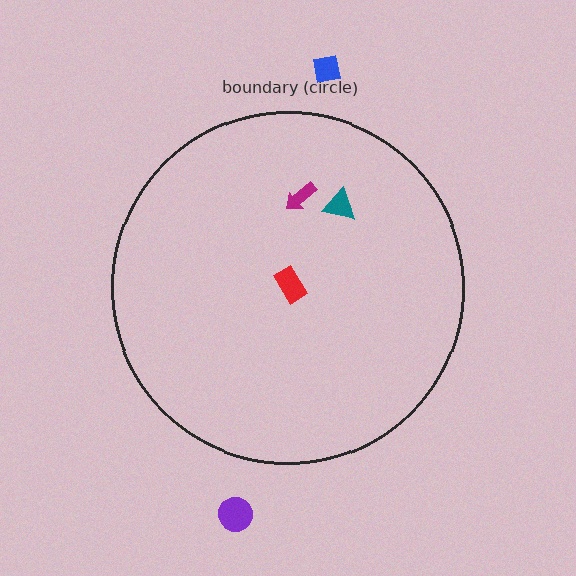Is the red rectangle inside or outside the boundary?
Inside.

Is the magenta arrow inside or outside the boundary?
Inside.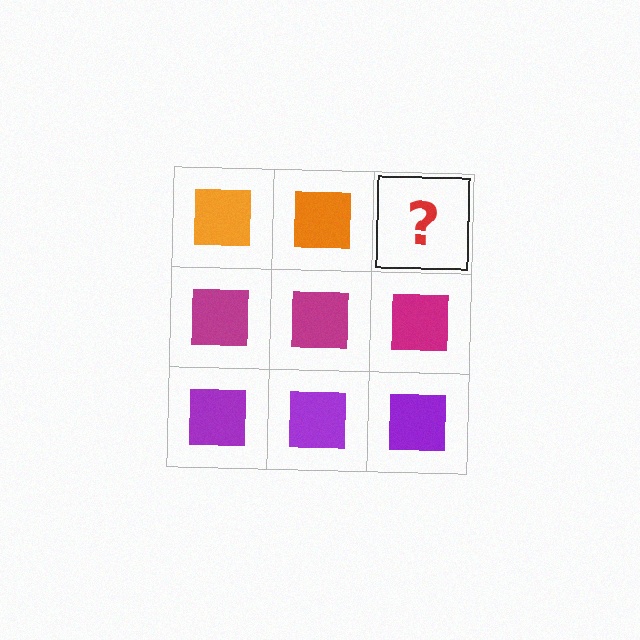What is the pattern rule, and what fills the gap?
The rule is that each row has a consistent color. The gap should be filled with an orange square.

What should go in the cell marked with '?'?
The missing cell should contain an orange square.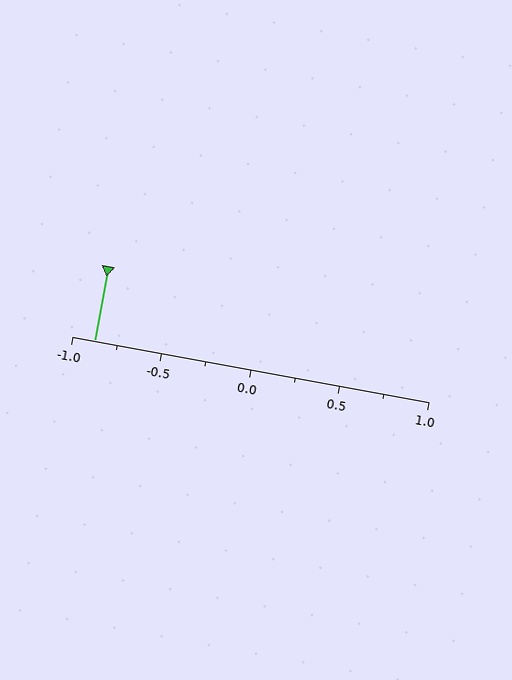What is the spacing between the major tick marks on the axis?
The major ticks are spaced 0.5 apart.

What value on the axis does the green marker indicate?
The marker indicates approximately -0.88.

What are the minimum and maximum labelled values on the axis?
The axis runs from -1.0 to 1.0.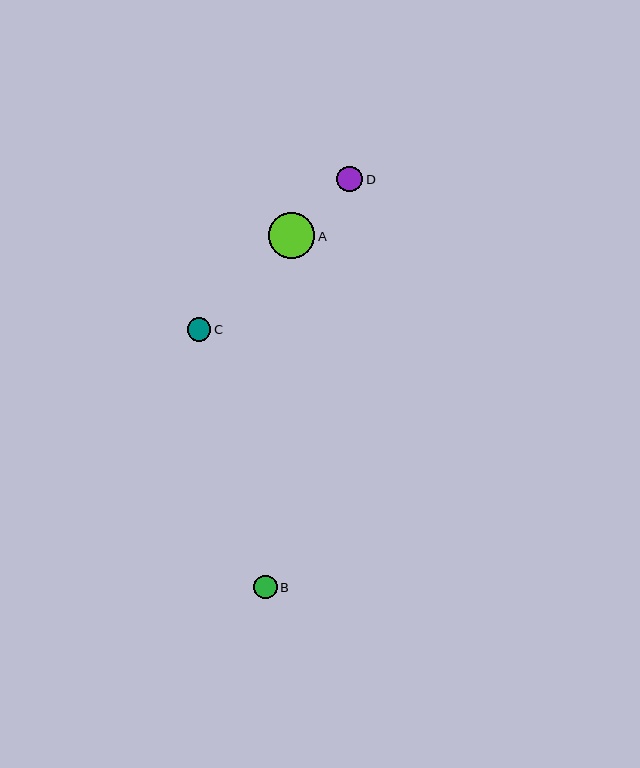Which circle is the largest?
Circle A is the largest with a size of approximately 46 pixels.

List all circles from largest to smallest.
From largest to smallest: A, D, C, B.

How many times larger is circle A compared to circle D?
Circle A is approximately 1.8 times the size of circle D.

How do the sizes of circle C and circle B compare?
Circle C and circle B are approximately the same size.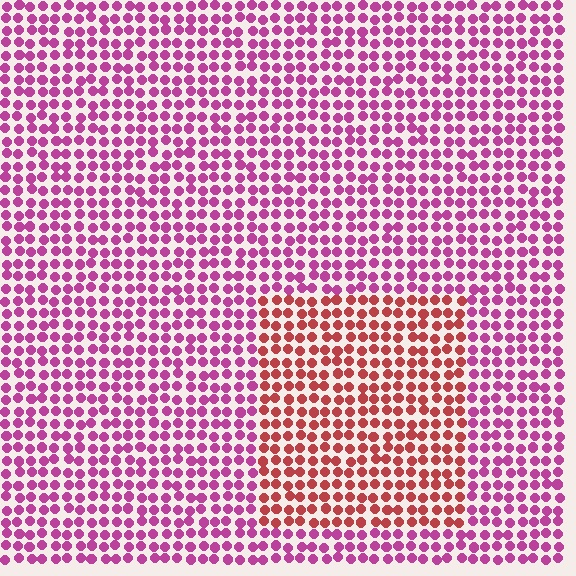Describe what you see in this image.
The image is filled with small magenta elements in a uniform arrangement. A rectangle-shaped region is visible where the elements are tinted to a slightly different hue, forming a subtle color boundary.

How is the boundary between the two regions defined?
The boundary is defined purely by a slight shift in hue (about 42 degrees). Spacing, size, and orientation are identical on both sides.